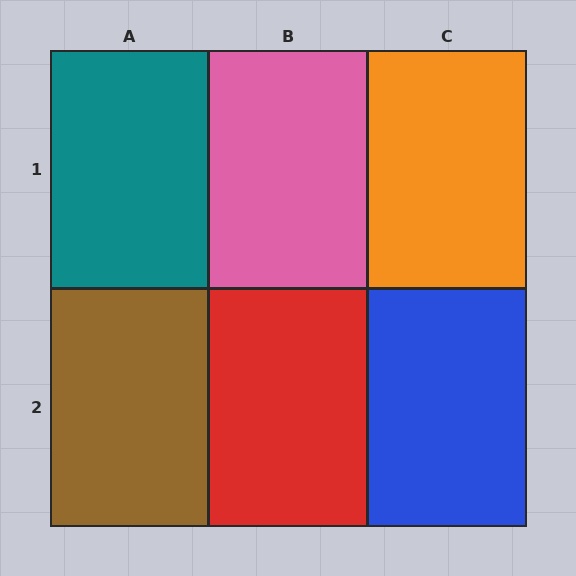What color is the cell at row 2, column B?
Red.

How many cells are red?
1 cell is red.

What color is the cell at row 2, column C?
Blue.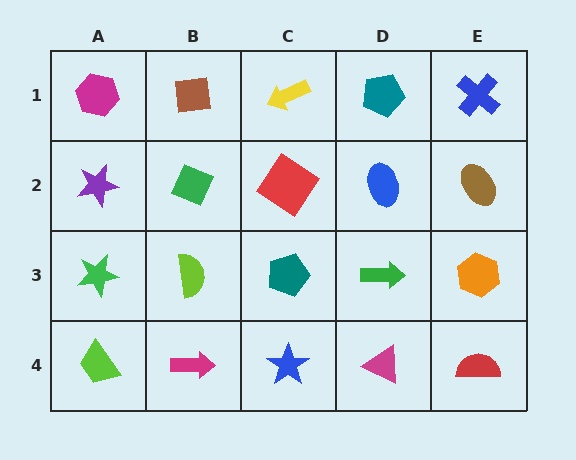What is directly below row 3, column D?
A magenta triangle.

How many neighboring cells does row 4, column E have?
2.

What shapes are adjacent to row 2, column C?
A yellow arrow (row 1, column C), a teal pentagon (row 3, column C), a green diamond (row 2, column B), a blue ellipse (row 2, column D).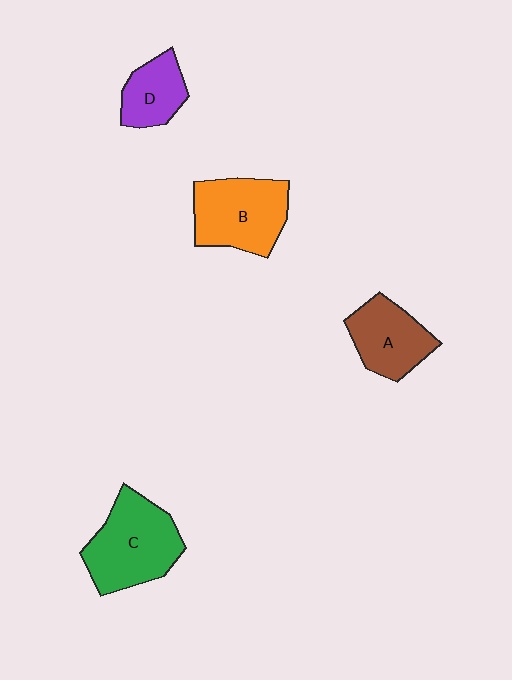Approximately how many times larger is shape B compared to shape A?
Approximately 1.3 times.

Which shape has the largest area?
Shape C (green).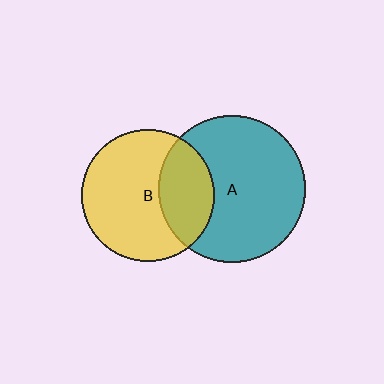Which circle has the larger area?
Circle A (teal).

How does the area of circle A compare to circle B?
Approximately 1.2 times.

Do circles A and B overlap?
Yes.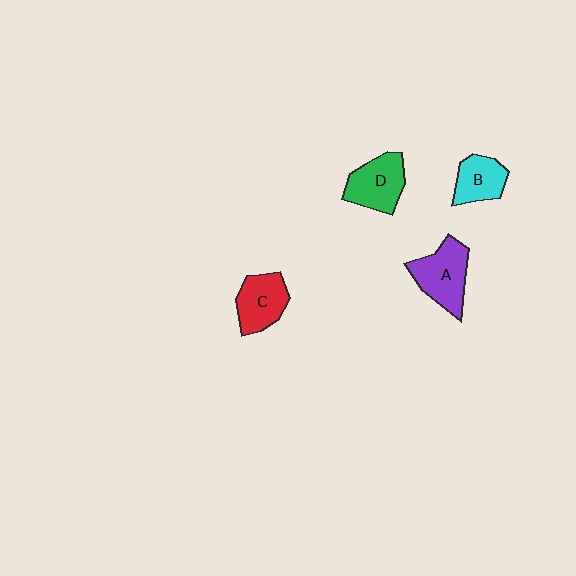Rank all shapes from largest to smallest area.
From largest to smallest: A (purple), D (green), C (red), B (cyan).